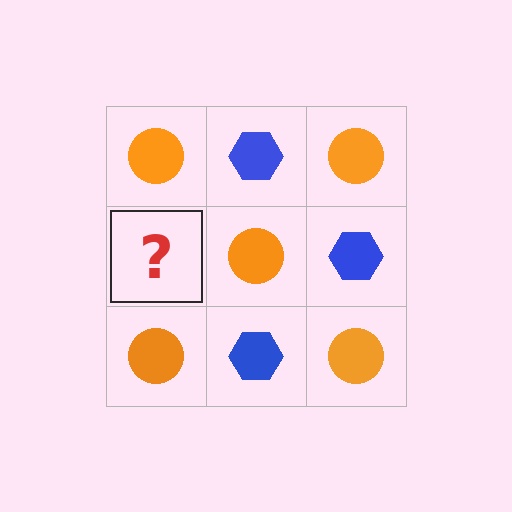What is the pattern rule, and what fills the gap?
The rule is that it alternates orange circle and blue hexagon in a checkerboard pattern. The gap should be filled with a blue hexagon.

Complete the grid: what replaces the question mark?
The question mark should be replaced with a blue hexagon.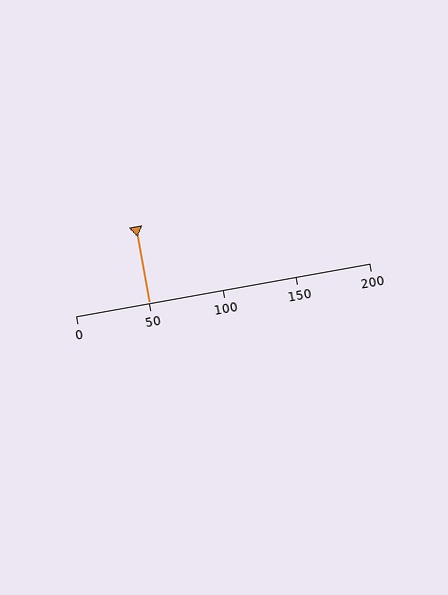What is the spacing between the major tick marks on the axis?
The major ticks are spaced 50 apart.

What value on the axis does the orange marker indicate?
The marker indicates approximately 50.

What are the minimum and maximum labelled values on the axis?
The axis runs from 0 to 200.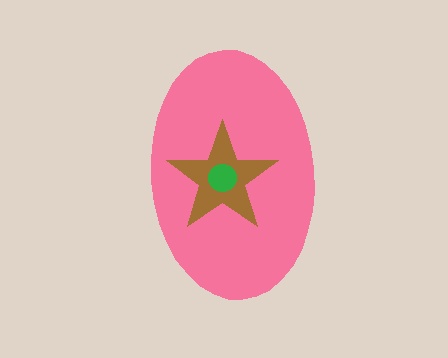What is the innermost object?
The green circle.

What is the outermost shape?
The pink ellipse.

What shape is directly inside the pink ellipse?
The brown star.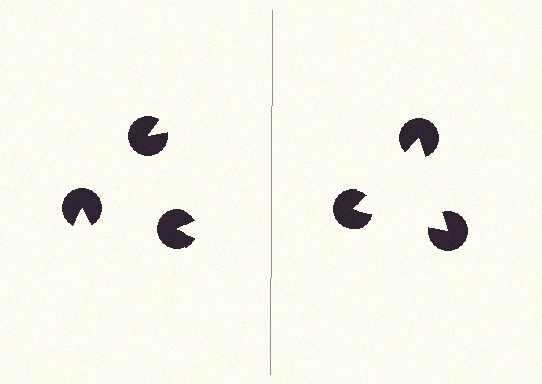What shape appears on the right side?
An illusory triangle.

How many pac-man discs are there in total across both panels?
6 — 3 on each side.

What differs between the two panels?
The pac-man discs are positioned identically on both sides; only the wedge orientations differ. On the right they align to a triangle; on the left they are misaligned.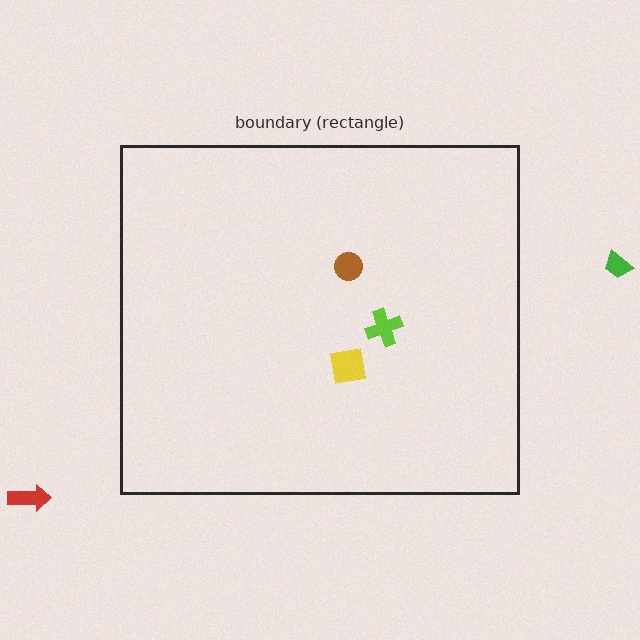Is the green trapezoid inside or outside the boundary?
Outside.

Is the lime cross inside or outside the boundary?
Inside.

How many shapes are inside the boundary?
3 inside, 2 outside.